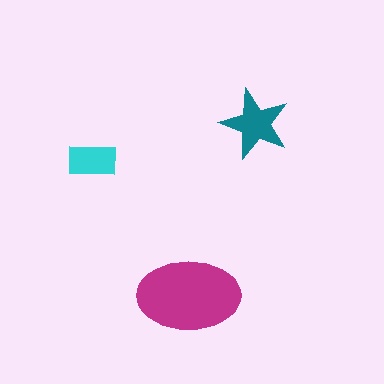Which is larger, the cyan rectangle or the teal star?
The teal star.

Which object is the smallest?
The cyan rectangle.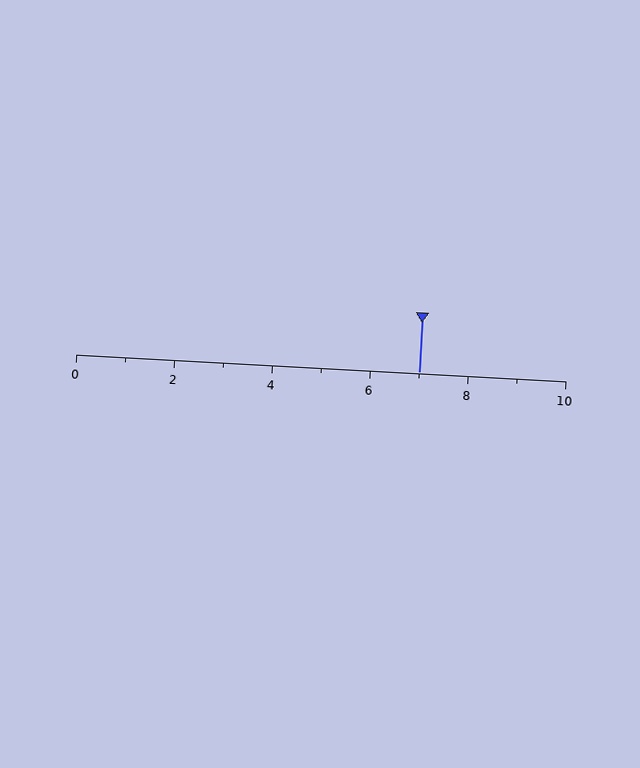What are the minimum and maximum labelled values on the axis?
The axis runs from 0 to 10.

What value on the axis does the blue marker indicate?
The marker indicates approximately 7.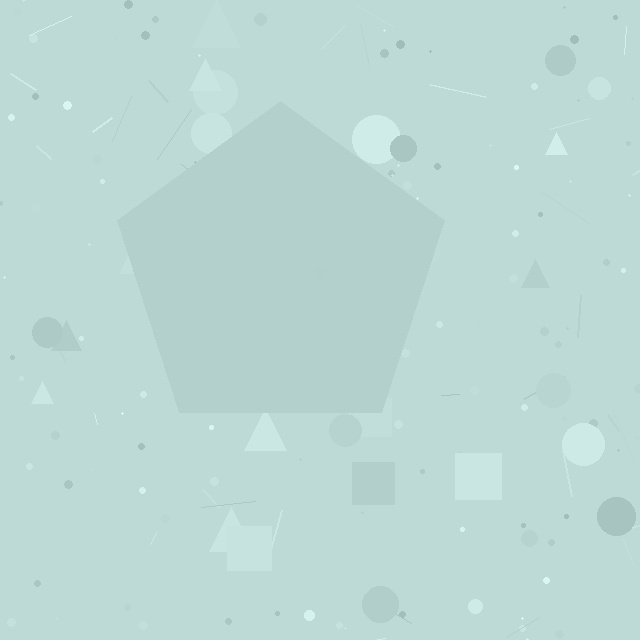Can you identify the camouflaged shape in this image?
The camouflaged shape is a pentagon.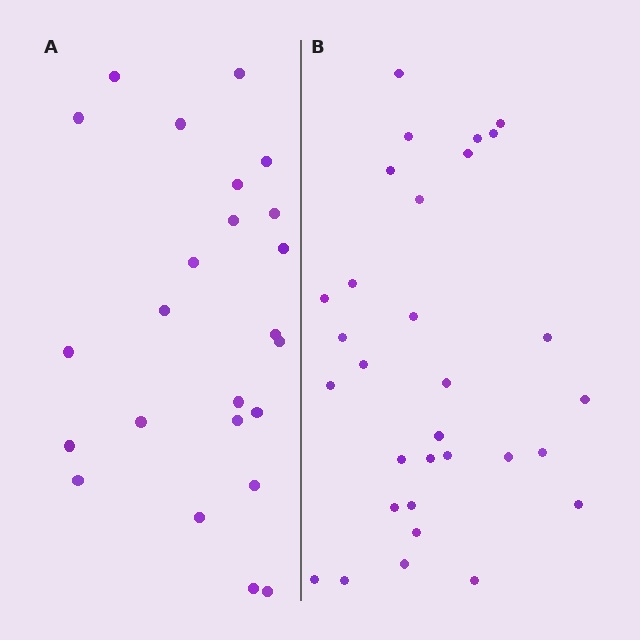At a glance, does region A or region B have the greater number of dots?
Region B (the right region) has more dots.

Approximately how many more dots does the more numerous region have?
Region B has roughly 8 or so more dots than region A.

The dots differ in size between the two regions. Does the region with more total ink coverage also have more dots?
No. Region A has more total ink coverage because its dots are larger, but region B actually contains more individual dots. Total area can be misleading — the number of items is what matters here.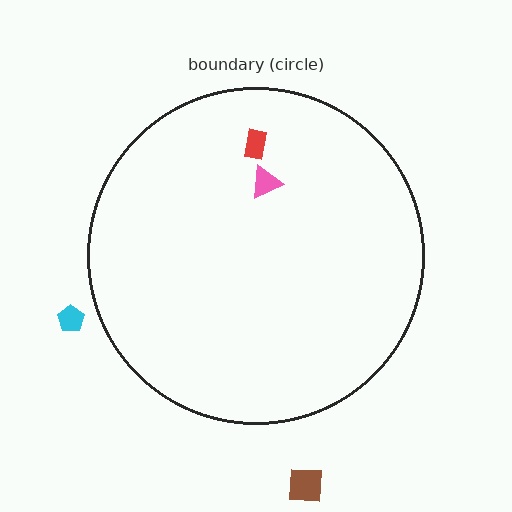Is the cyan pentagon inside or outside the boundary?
Outside.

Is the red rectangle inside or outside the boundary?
Inside.